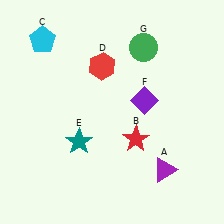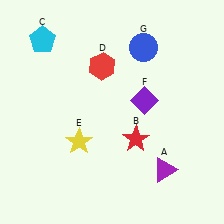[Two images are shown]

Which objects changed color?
E changed from teal to yellow. G changed from green to blue.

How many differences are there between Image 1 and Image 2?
There are 2 differences between the two images.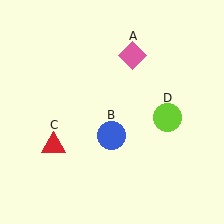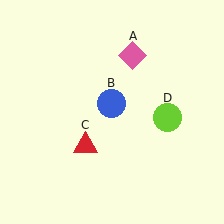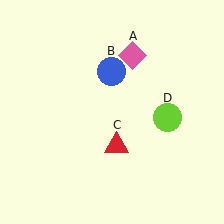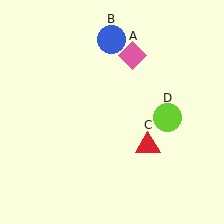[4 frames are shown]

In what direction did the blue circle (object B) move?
The blue circle (object B) moved up.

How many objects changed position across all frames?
2 objects changed position: blue circle (object B), red triangle (object C).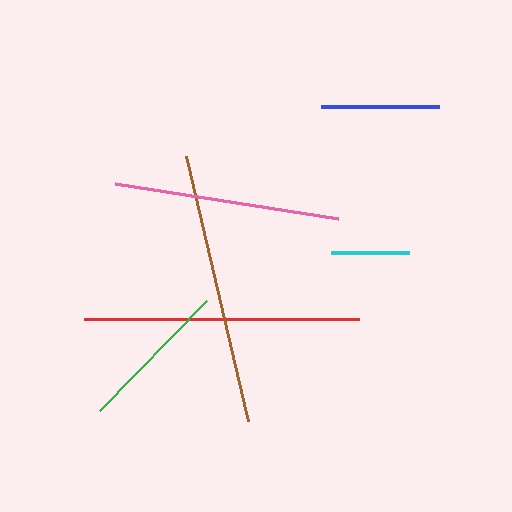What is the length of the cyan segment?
The cyan segment is approximately 78 pixels long.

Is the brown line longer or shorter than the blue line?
The brown line is longer than the blue line.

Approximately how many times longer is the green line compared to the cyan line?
The green line is approximately 2.0 times the length of the cyan line.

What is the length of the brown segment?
The brown segment is approximately 272 pixels long.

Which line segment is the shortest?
The cyan line is the shortest at approximately 78 pixels.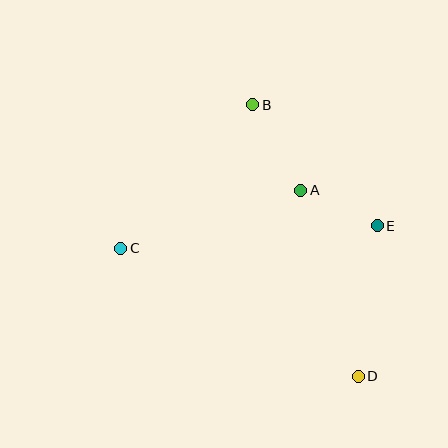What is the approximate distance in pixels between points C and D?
The distance between C and D is approximately 270 pixels.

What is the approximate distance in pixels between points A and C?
The distance between A and C is approximately 189 pixels.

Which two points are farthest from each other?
Points B and D are farthest from each other.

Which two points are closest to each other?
Points A and E are closest to each other.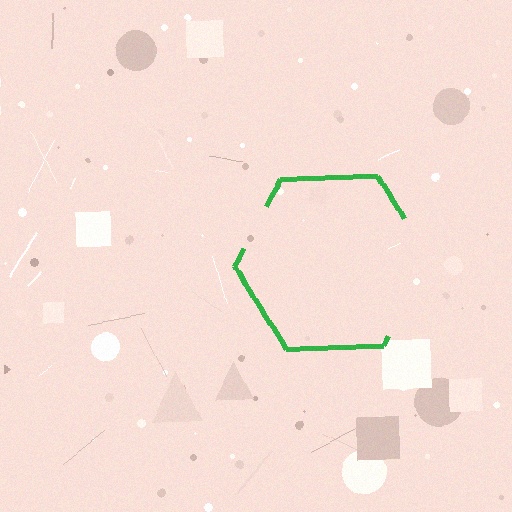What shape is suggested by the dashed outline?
The dashed outline suggests a hexagon.